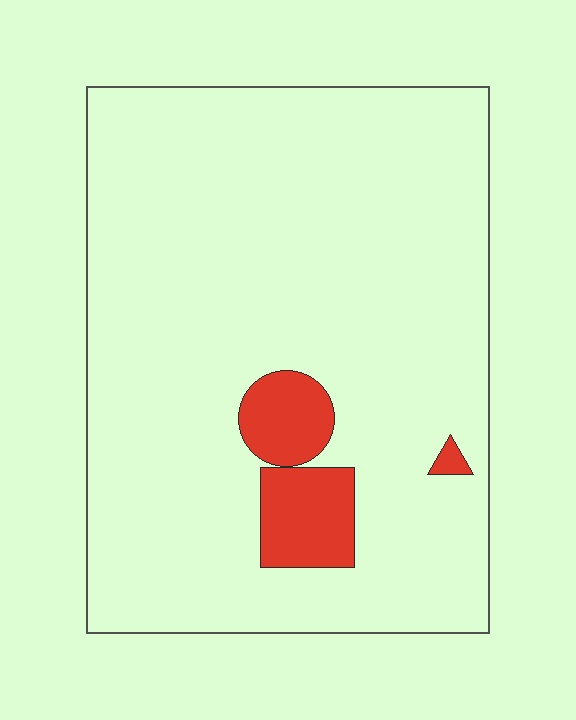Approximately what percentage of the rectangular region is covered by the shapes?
Approximately 10%.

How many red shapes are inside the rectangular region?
3.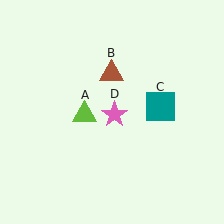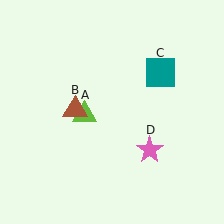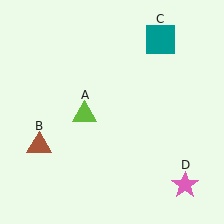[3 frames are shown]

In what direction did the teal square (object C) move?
The teal square (object C) moved up.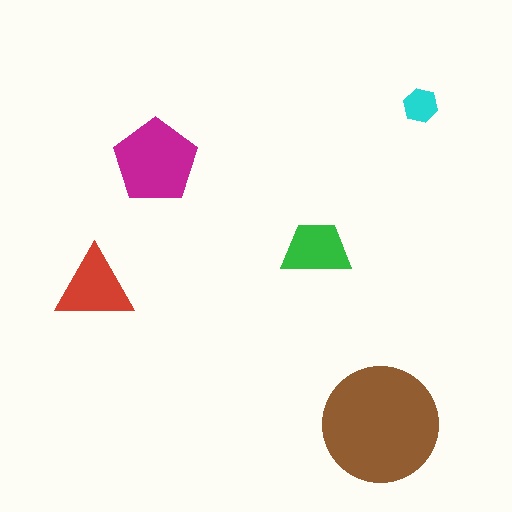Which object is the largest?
The brown circle.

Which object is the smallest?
The cyan hexagon.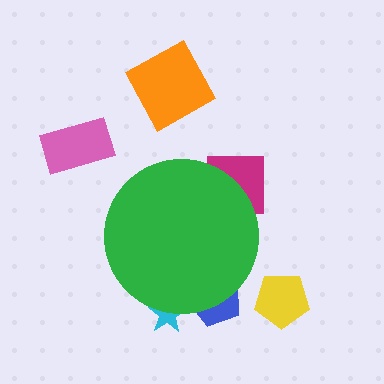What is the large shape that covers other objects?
A green circle.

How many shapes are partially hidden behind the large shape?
3 shapes are partially hidden.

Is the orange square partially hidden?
No, the orange square is fully visible.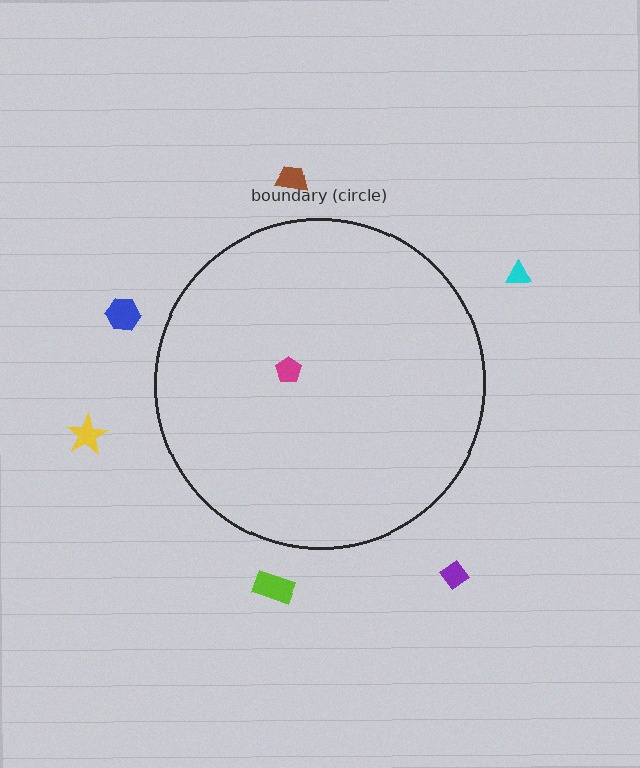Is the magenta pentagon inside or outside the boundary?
Inside.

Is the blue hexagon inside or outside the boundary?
Outside.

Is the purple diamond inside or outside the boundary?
Outside.